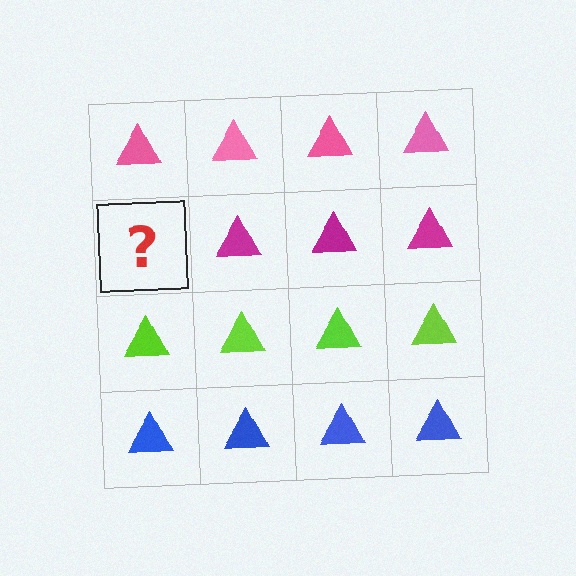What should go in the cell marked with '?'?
The missing cell should contain a magenta triangle.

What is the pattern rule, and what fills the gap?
The rule is that each row has a consistent color. The gap should be filled with a magenta triangle.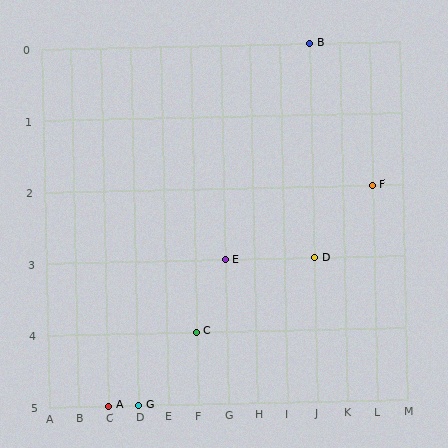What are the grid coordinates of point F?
Point F is at grid coordinates (L, 2).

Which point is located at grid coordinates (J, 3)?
Point D is at (J, 3).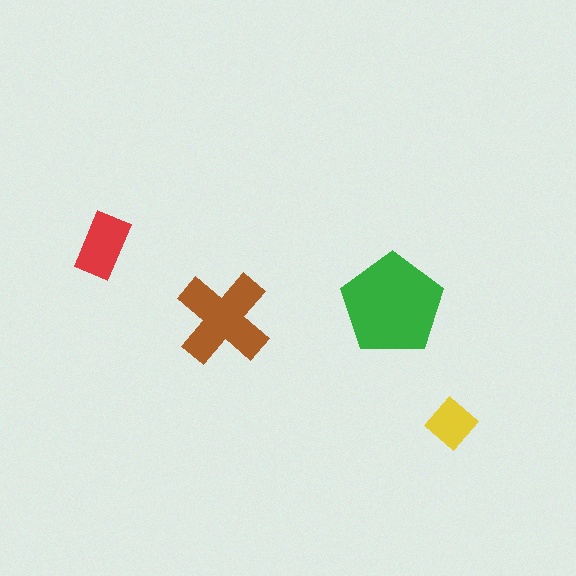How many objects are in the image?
There are 4 objects in the image.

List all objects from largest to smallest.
The green pentagon, the brown cross, the red rectangle, the yellow diamond.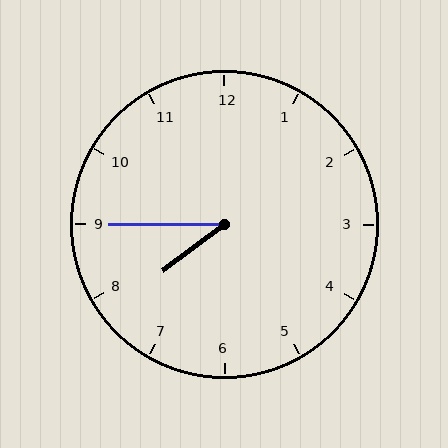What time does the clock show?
7:45.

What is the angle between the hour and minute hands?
Approximately 38 degrees.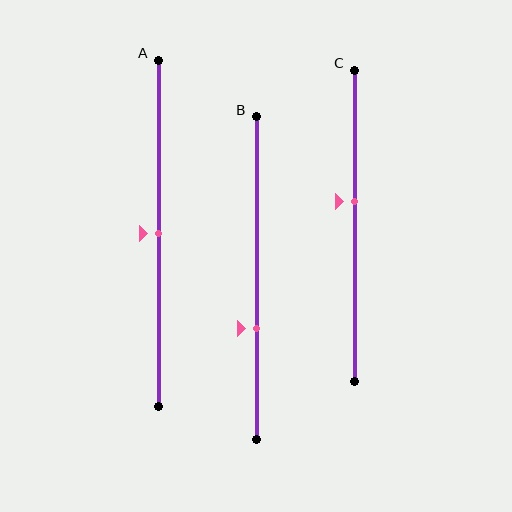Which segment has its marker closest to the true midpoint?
Segment A has its marker closest to the true midpoint.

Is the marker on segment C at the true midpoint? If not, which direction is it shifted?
No, the marker on segment C is shifted upward by about 8% of the segment length.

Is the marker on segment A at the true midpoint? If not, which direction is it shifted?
Yes, the marker on segment A is at the true midpoint.